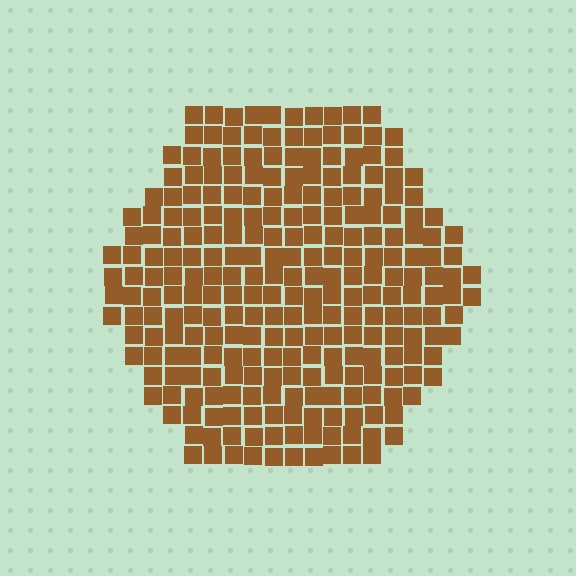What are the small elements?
The small elements are squares.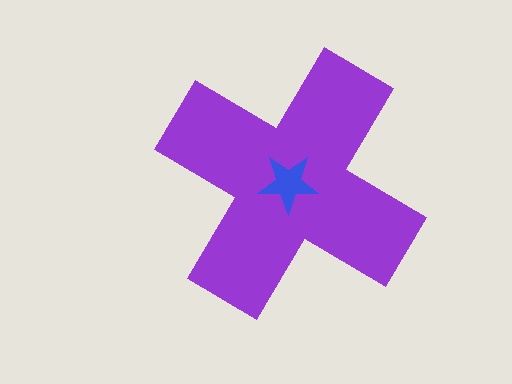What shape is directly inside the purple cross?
The blue star.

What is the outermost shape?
The purple cross.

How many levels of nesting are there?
2.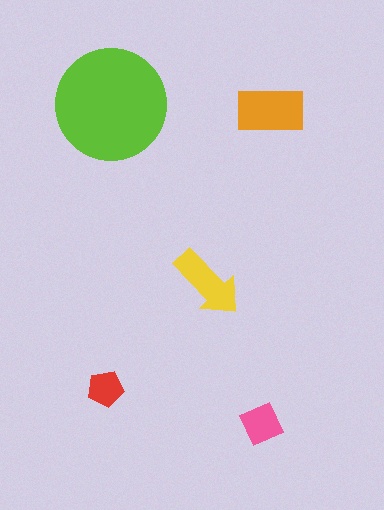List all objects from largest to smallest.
The lime circle, the orange rectangle, the yellow arrow, the pink diamond, the red pentagon.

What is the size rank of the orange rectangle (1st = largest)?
2nd.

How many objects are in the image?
There are 5 objects in the image.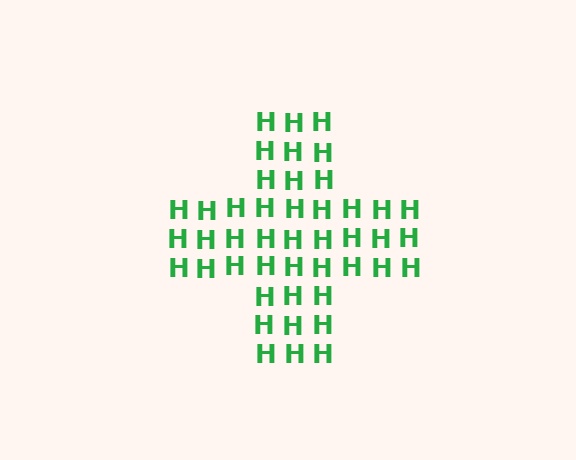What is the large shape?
The large shape is a cross.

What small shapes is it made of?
It is made of small letter H's.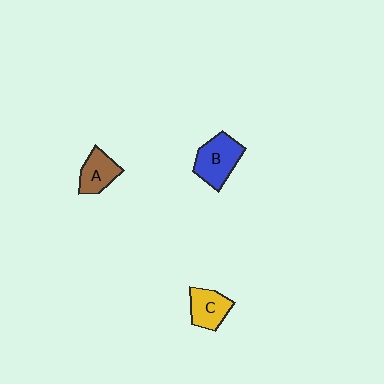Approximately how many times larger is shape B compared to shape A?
Approximately 1.4 times.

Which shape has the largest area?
Shape B (blue).